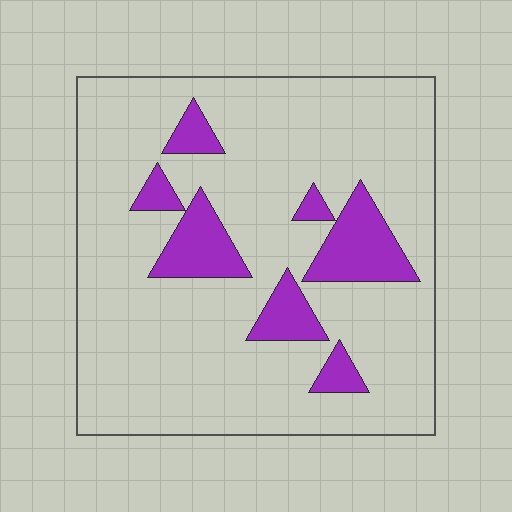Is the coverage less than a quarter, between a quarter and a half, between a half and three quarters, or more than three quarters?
Less than a quarter.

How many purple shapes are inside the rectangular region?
7.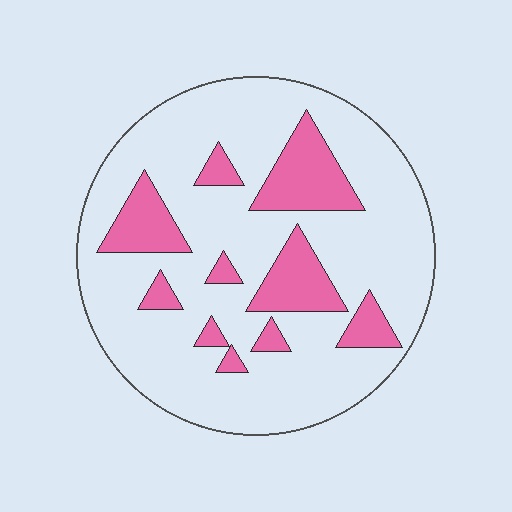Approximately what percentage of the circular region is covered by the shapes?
Approximately 20%.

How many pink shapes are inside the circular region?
10.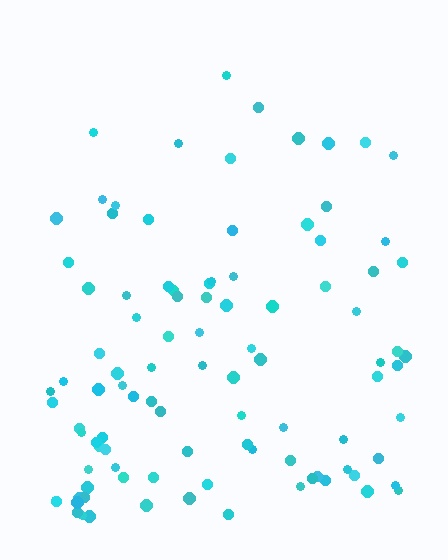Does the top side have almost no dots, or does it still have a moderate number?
Still a moderate number, just noticeably fewer than the bottom.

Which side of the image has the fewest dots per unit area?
The top.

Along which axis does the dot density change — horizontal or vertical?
Vertical.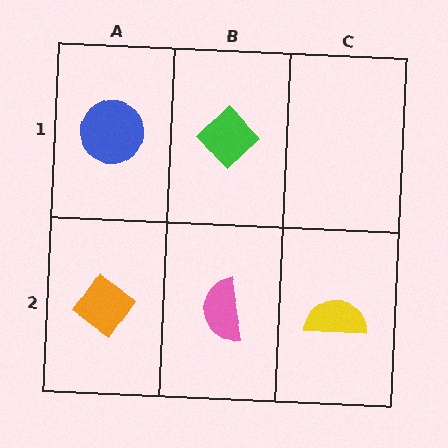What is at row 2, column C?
A yellow semicircle.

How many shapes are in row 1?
2 shapes.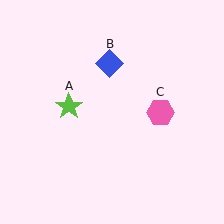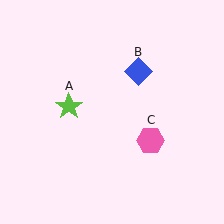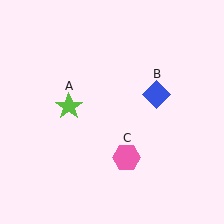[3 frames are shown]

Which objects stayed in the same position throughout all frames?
Lime star (object A) remained stationary.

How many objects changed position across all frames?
2 objects changed position: blue diamond (object B), pink hexagon (object C).